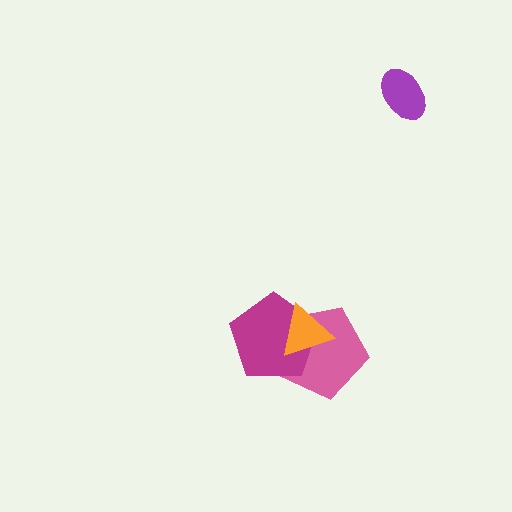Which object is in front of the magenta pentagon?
The orange triangle is in front of the magenta pentagon.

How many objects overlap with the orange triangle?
2 objects overlap with the orange triangle.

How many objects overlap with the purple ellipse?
0 objects overlap with the purple ellipse.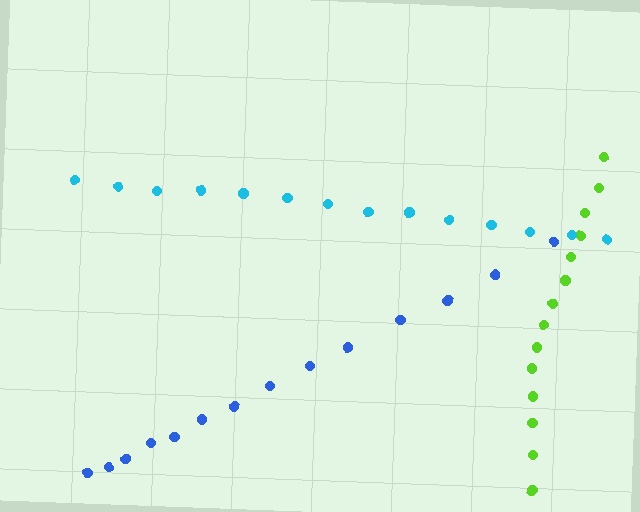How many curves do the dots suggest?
There are 3 distinct paths.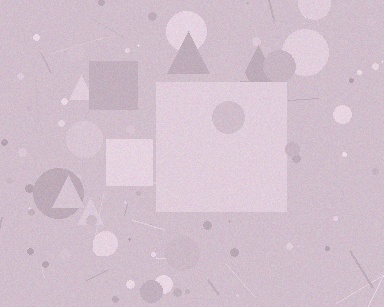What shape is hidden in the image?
A square is hidden in the image.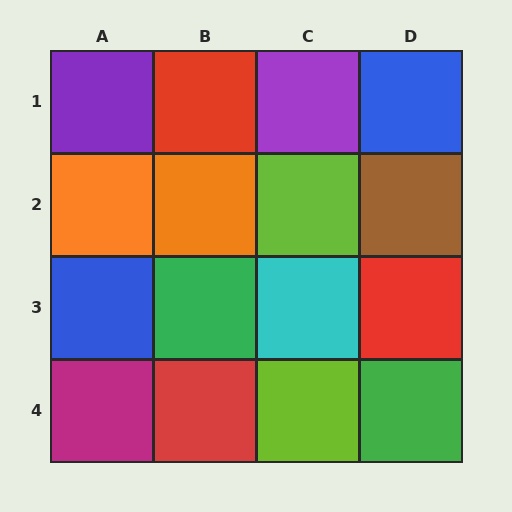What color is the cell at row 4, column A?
Magenta.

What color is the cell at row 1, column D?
Blue.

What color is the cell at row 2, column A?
Orange.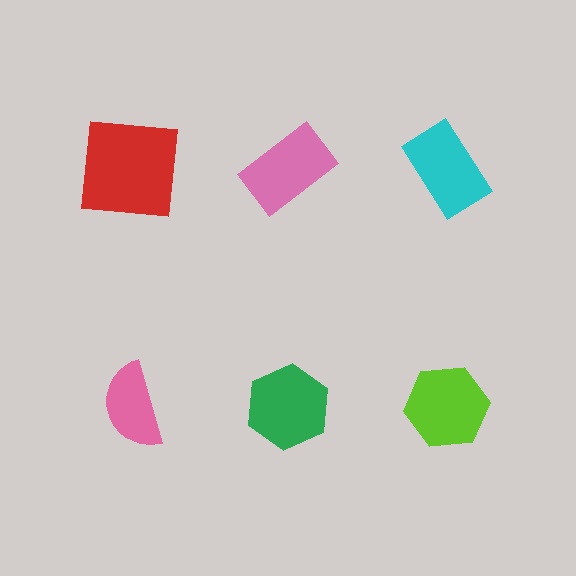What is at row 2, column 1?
A pink semicircle.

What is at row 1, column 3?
A cyan rectangle.